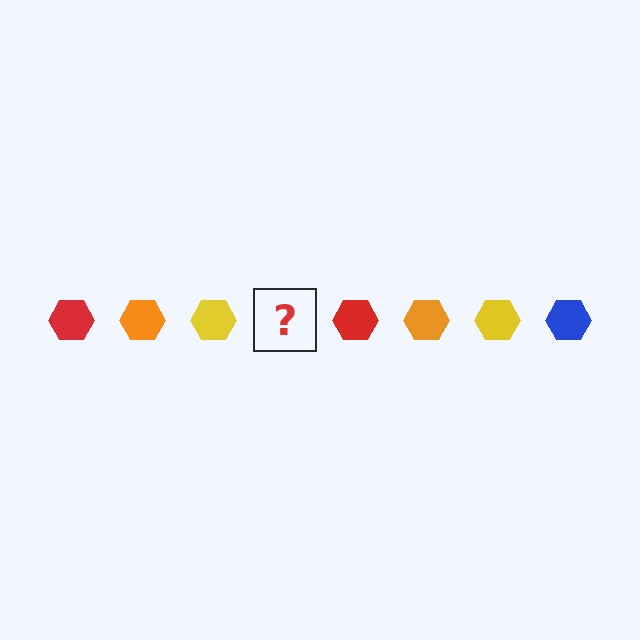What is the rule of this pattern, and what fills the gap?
The rule is that the pattern cycles through red, orange, yellow, blue hexagons. The gap should be filled with a blue hexagon.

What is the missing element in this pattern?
The missing element is a blue hexagon.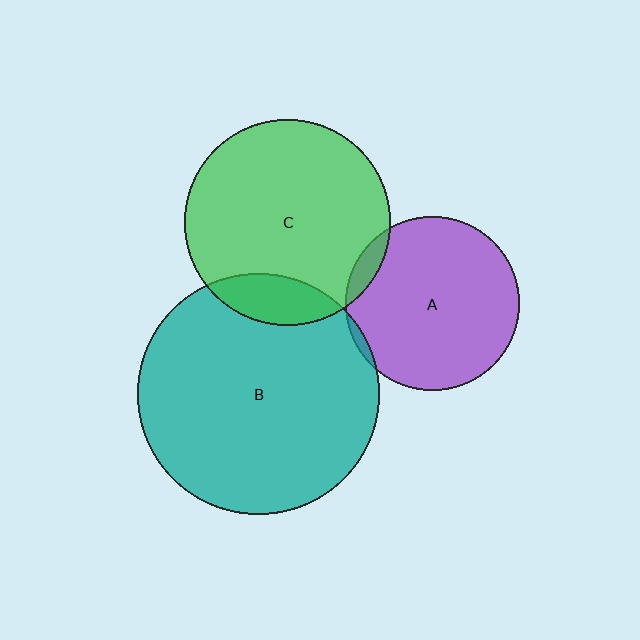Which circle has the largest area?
Circle B (teal).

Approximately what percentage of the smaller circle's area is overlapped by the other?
Approximately 15%.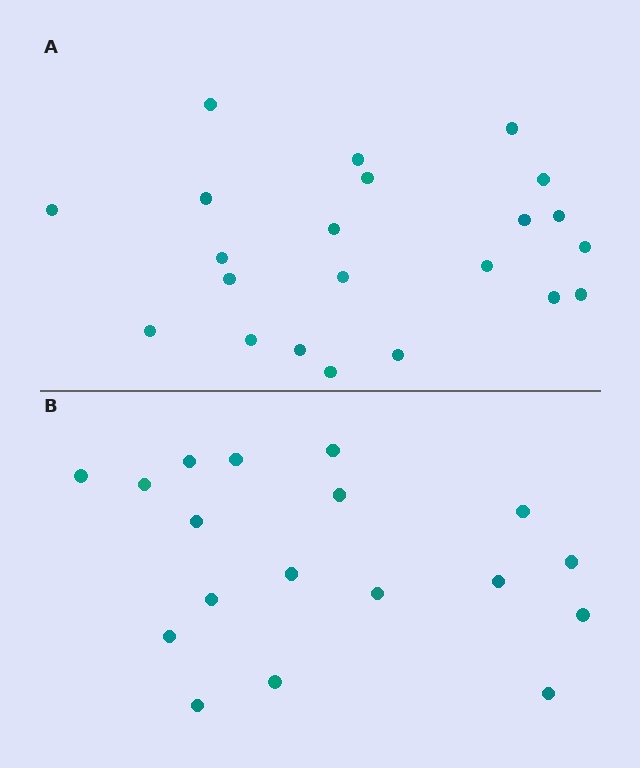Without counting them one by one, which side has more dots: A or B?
Region A (the top region) has more dots.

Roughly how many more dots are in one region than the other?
Region A has about 4 more dots than region B.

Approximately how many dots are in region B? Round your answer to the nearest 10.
About 20 dots. (The exact count is 18, which rounds to 20.)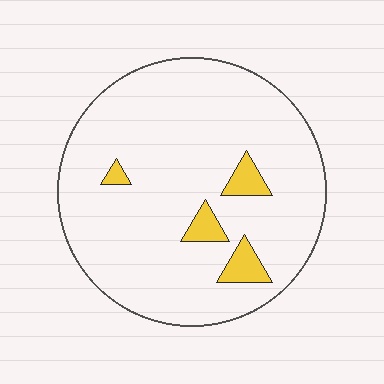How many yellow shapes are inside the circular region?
4.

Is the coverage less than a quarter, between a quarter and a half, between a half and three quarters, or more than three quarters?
Less than a quarter.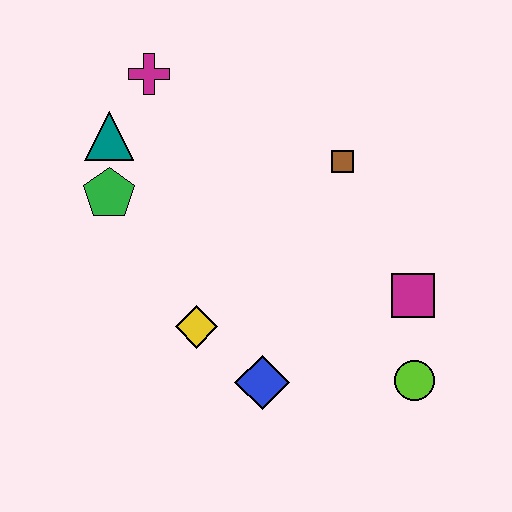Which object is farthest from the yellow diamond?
The magenta cross is farthest from the yellow diamond.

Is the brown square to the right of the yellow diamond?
Yes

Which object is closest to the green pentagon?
The teal triangle is closest to the green pentagon.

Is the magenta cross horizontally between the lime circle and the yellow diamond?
No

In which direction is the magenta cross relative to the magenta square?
The magenta cross is to the left of the magenta square.